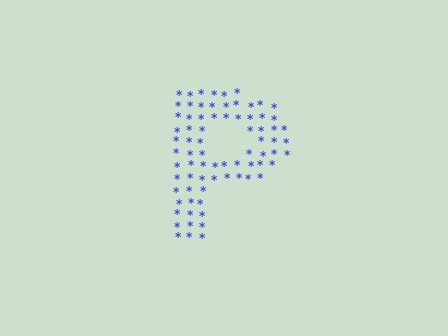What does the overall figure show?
The overall figure shows the letter P.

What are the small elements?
The small elements are asterisks.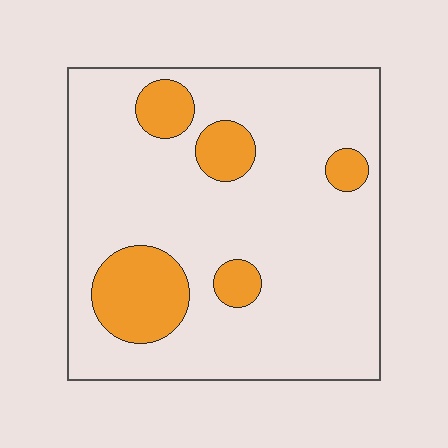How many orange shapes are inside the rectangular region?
5.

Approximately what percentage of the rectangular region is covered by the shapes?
Approximately 15%.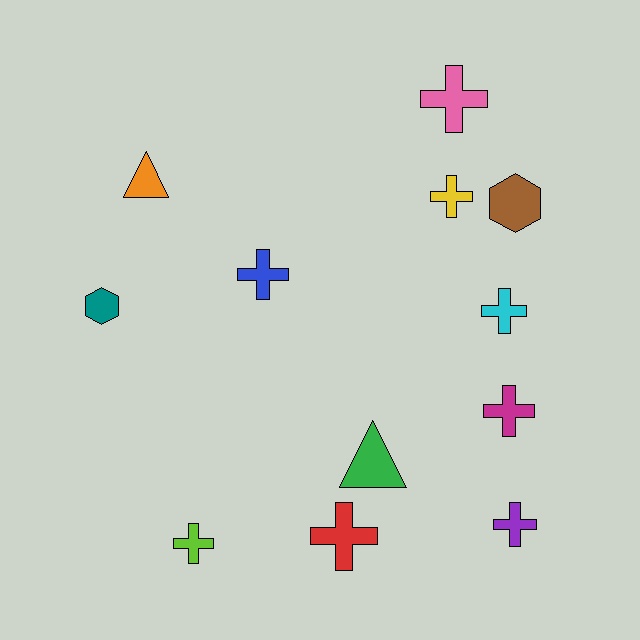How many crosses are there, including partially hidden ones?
There are 8 crosses.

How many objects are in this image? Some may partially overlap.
There are 12 objects.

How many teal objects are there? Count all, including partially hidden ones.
There is 1 teal object.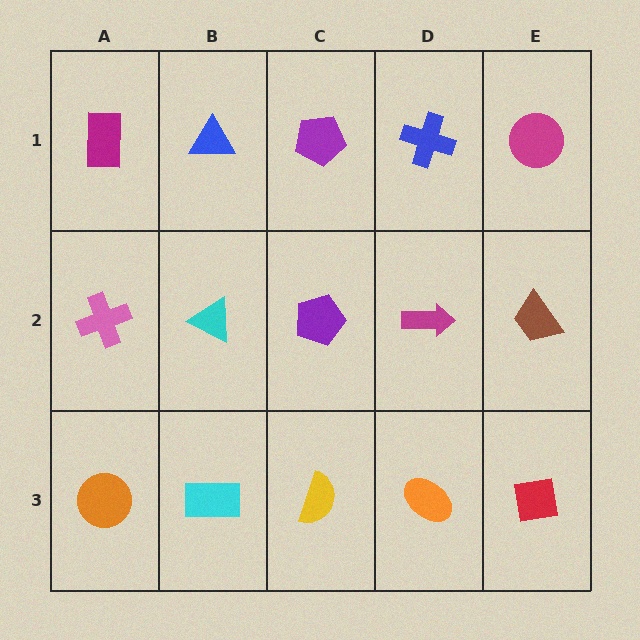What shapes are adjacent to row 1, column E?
A brown trapezoid (row 2, column E), a blue cross (row 1, column D).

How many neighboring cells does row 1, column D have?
3.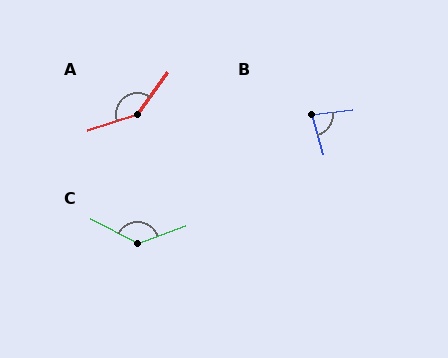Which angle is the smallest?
B, at approximately 82 degrees.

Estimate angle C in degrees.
Approximately 132 degrees.